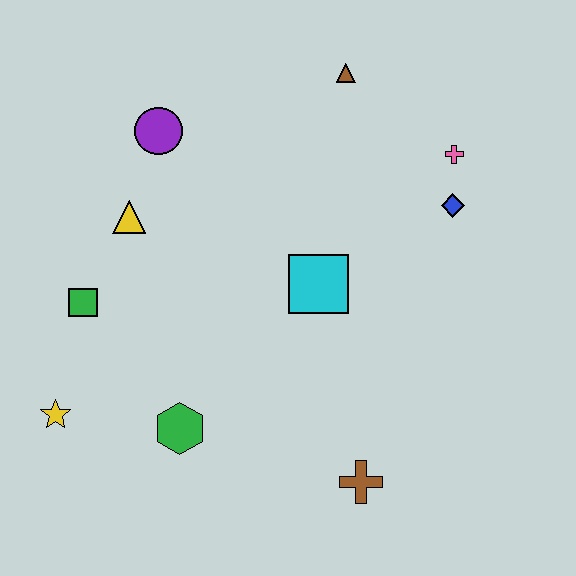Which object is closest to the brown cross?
The green hexagon is closest to the brown cross.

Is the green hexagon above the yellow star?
No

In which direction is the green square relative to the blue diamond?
The green square is to the left of the blue diamond.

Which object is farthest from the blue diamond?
The yellow star is farthest from the blue diamond.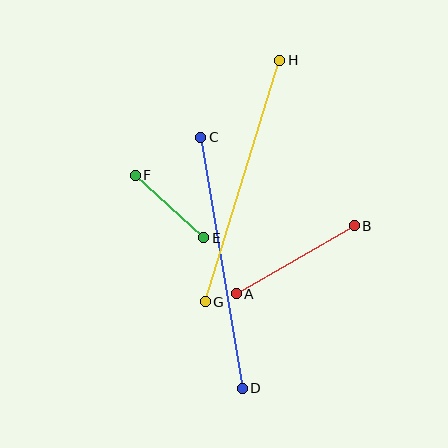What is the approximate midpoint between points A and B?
The midpoint is at approximately (295, 260) pixels.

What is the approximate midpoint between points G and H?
The midpoint is at approximately (242, 181) pixels.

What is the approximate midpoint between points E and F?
The midpoint is at approximately (170, 207) pixels.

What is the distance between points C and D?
The distance is approximately 254 pixels.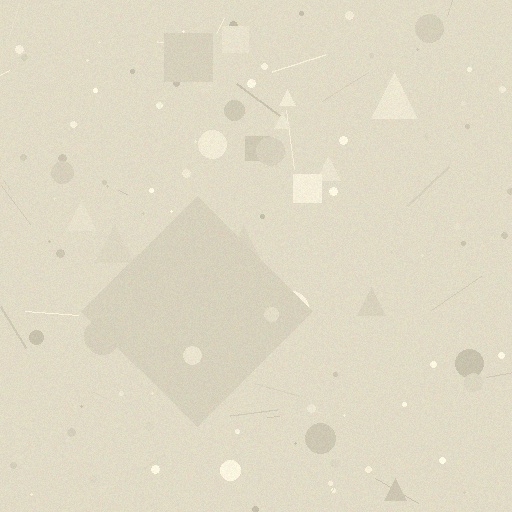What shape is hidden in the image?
A diamond is hidden in the image.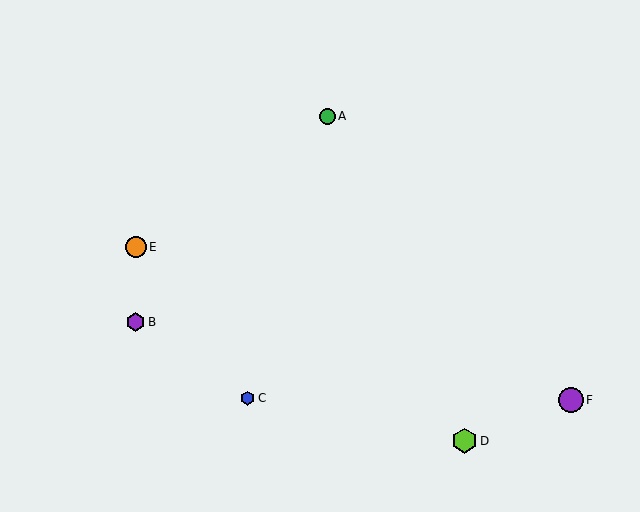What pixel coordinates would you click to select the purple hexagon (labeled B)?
Click at (136, 322) to select the purple hexagon B.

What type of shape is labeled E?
Shape E is an orange circle.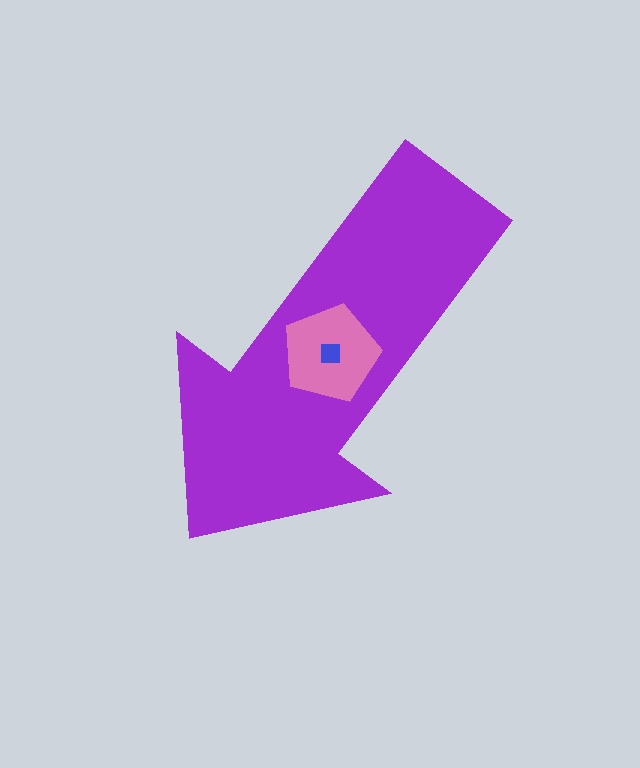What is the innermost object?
The blue square.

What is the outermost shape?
The purple arrow.